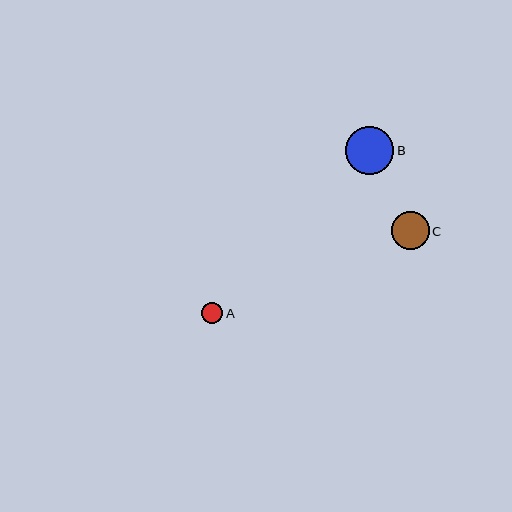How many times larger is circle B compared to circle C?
Circle B is approximately 1.3 times the size of circle C.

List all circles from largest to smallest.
From largest to smallest: B, C, A.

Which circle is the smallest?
Circle A is the smallest with a size of approximately 21 pixels.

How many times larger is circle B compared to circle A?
Circle B is approximately 2.3 times the size of circle A.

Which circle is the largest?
Circle B is the largest with a size of approximately 49 pixels.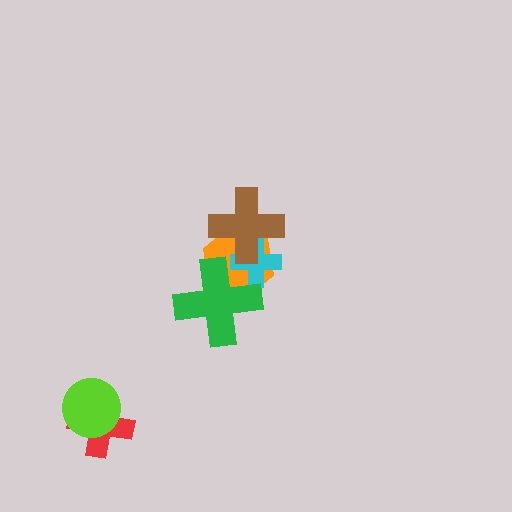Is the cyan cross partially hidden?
Yes, it is partially covered by another shape.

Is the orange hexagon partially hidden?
Yes, it is partially covered by another shape.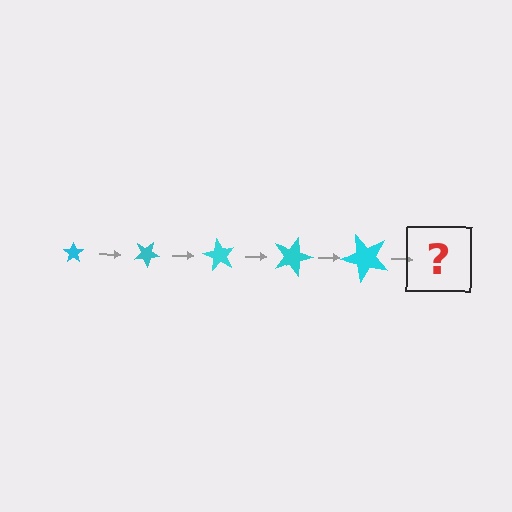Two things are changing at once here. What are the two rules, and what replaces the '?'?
The two rules are that the star grows larger each step and it rotates 30 degrees each step. The '?' should be a star, larger than the previous one and rotated 150 degrees from the start.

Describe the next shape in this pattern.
It should be a star, larger than the previous one and rotated 150 degrees from the start.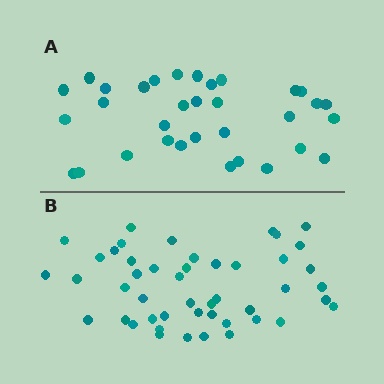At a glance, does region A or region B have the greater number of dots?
Region B (the bottom region) has more dots.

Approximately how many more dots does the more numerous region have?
Region B has approximately 15 more dots than region A.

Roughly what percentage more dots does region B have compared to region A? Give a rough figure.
About 40% more.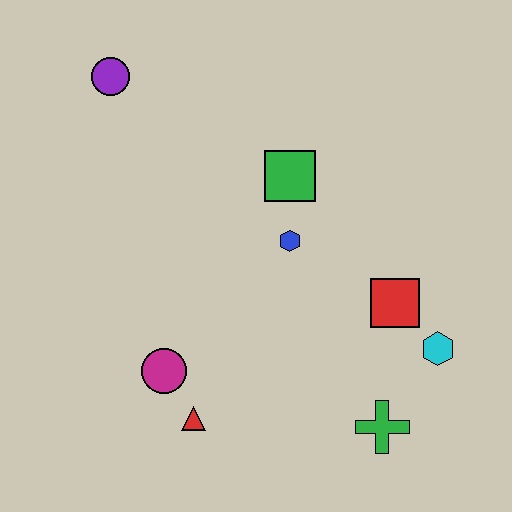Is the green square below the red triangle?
No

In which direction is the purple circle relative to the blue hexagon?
The purple circle is to the left of the blue hexagon.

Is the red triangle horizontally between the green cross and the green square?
No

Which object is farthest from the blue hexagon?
The purple circle is farthest from the blue hexagon.